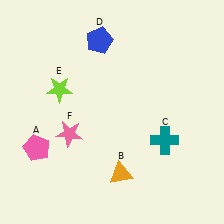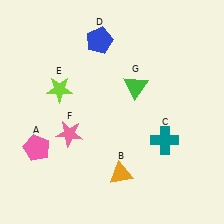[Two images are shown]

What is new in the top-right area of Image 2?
A green triangle (G) was added in the top-right area of Image 2.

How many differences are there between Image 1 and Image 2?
There is 1 difference between the two images.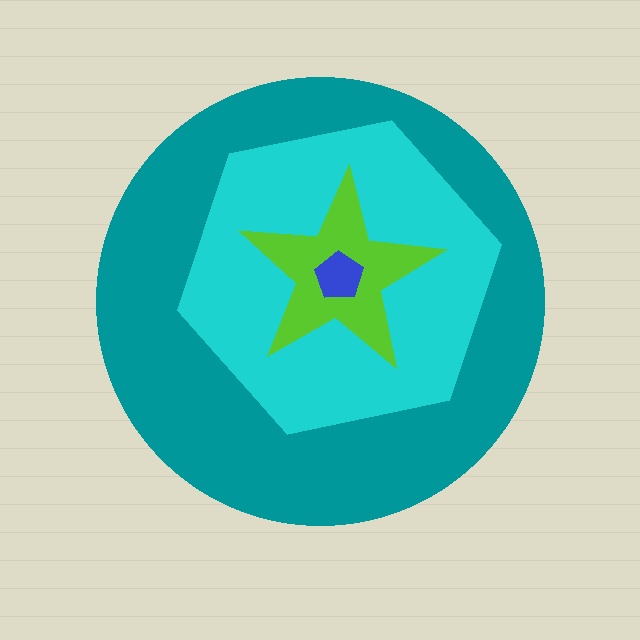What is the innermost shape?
The blue pentagon.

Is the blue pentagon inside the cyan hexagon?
Yes.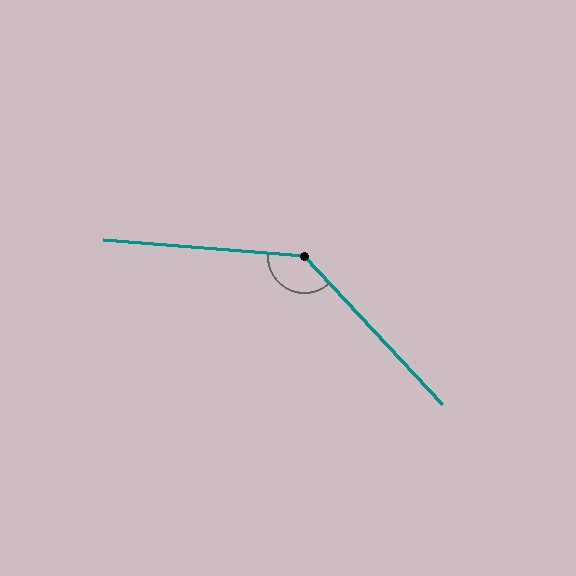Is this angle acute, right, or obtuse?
It is obtuse.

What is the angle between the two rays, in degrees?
Approximately 138 degrees.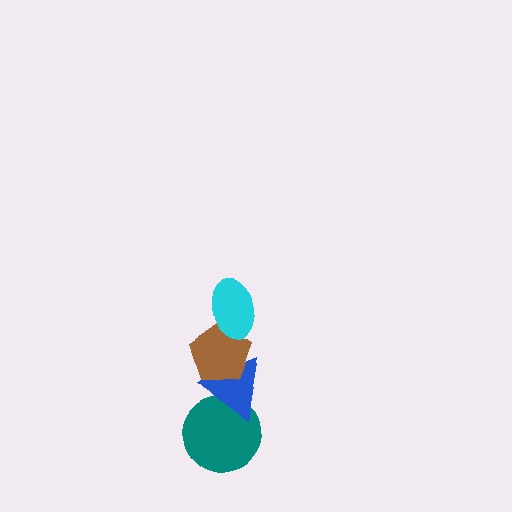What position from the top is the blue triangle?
The blue triangle is 3rd from the top.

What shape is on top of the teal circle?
The blue triangle is on top of the teal circle.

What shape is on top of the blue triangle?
The brown pentagon is on top of the blue triangle.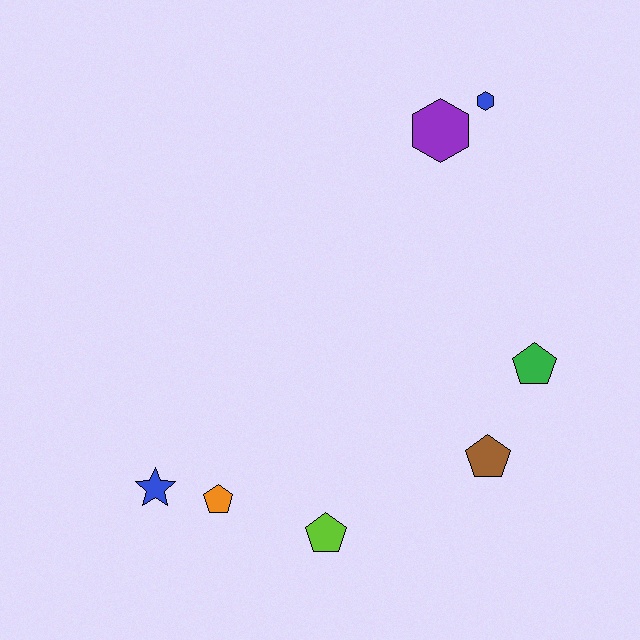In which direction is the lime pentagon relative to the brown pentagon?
The lime pentagon is to the left of the brown pentagon.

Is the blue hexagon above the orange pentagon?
Yes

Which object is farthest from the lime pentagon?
The blue hexagon is farthest from the lime pentagon.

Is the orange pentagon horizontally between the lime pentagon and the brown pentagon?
No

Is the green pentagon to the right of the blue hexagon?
Yes